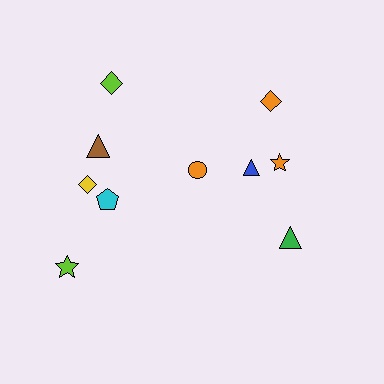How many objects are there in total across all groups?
There are 10 objects.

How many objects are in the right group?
There are 4 objects.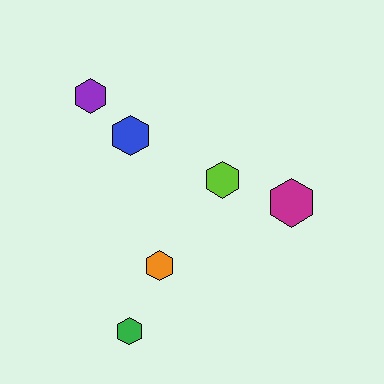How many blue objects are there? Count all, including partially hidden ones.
There is 1 blue object.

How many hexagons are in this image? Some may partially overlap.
There are 6 hexagons.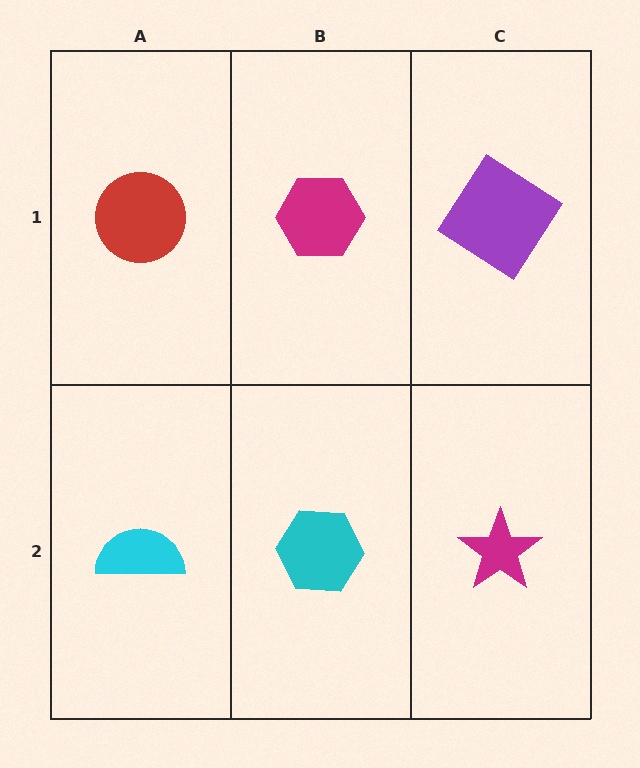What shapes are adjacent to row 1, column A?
A cyan semicircle (row 2, column A), a magenta hexagon (row 1, column B).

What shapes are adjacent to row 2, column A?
A red circle (row 1, column A), a cyan hexagon (row 2, column B).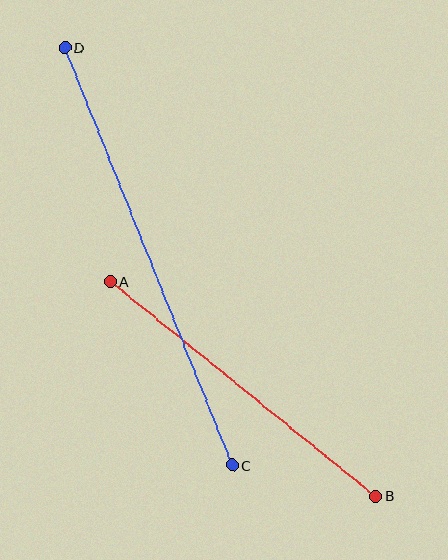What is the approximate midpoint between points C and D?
The midpoint is at approximately (149, 256) pixels.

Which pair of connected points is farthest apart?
Points C and D are farthest apart.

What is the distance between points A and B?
The distance is approximately 341 pixels.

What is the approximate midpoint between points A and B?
The midpoint is at approximately (243, 389) pixels.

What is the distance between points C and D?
The distance is approximately 450 pixels.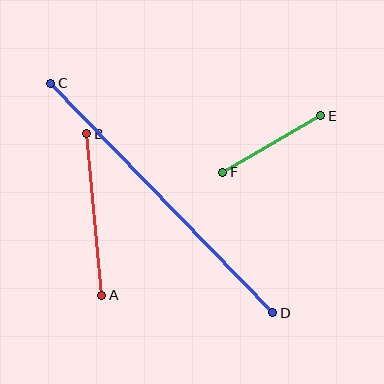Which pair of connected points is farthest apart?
Points C and D are farthest apart.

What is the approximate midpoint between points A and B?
The midpoint is at approximately (94, 215) pixels.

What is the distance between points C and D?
The distance is approximately 319 pixels.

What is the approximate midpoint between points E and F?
The midpoint is at approximately (272, 144) pixels.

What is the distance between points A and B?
The distance is approximately 162 pixels.